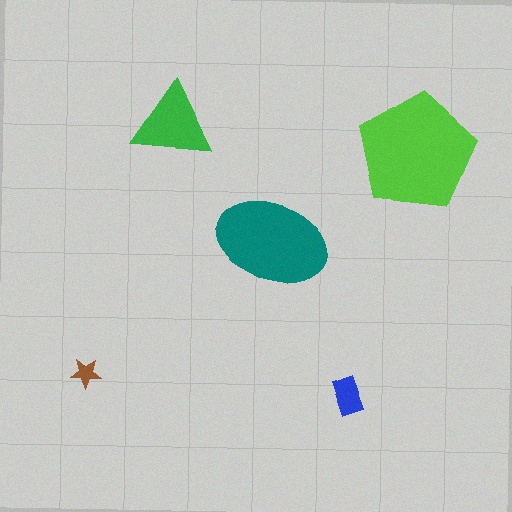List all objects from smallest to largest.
The brown star, the blue rectangle, the green triangle, the teal ellipse, the lime pentagon.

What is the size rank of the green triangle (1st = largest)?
3rd.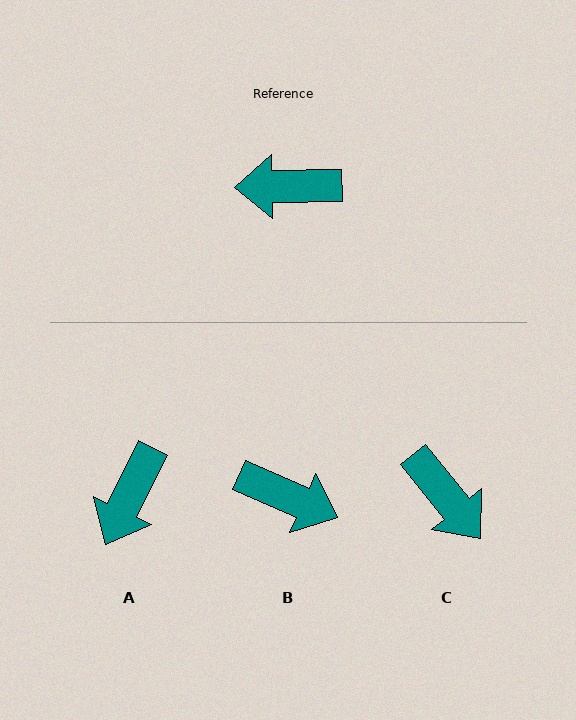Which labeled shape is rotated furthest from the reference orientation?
B, about 155 degrees away.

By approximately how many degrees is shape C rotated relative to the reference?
Approximately 128 degrees counter-clockwise.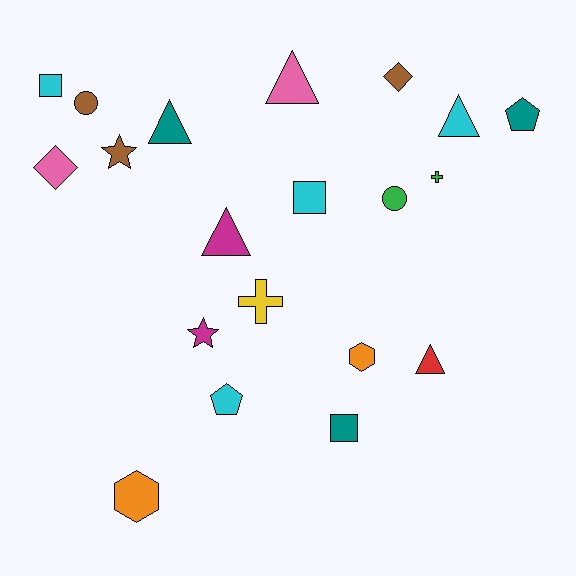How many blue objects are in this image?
There are no blue objects.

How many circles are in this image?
There are 2 circles.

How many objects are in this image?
There are 20 objects.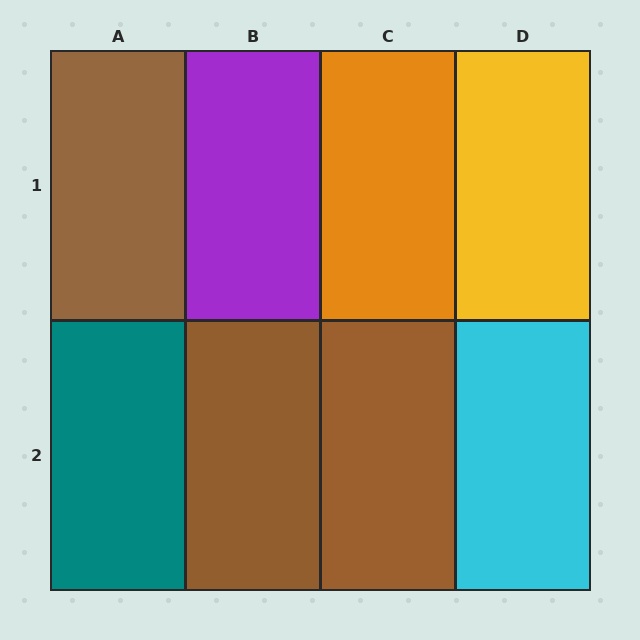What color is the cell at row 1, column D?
Yellow.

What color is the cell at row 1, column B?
Purple.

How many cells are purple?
1 cell is purple.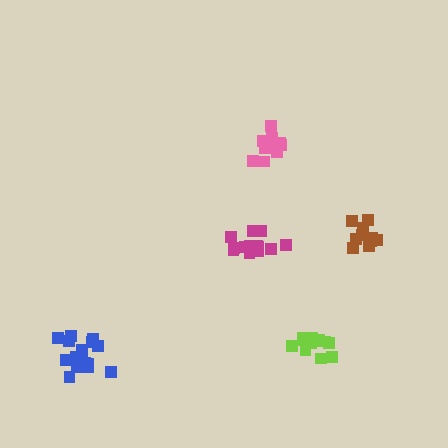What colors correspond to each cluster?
The clusters are colored: pink, blue, magenta, lime, brown.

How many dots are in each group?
Group 1: 12 dots, Group 2: 16 dots, Group 3: 13 dots, Group 4: 13 dots, Group 5: 12 dots (66 total).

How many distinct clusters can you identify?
There are 5 distinct clusters.